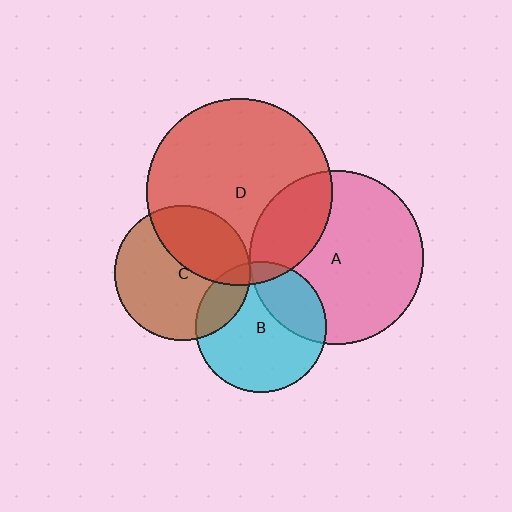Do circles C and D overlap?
Yes.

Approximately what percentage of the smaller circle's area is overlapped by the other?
Approximately 35%.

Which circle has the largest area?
Circle D (red).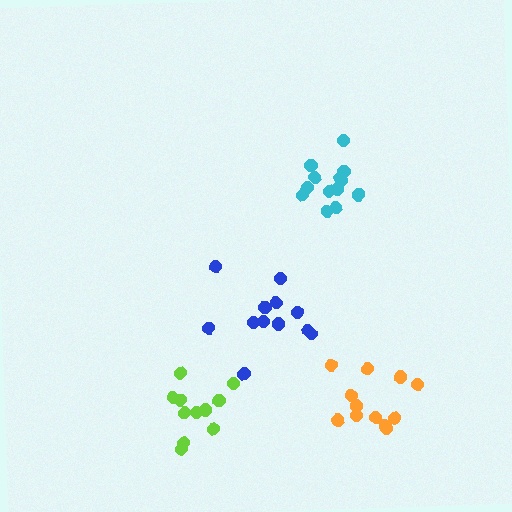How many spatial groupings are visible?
There are 4 spatial groupings.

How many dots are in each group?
Group 1: 13 dots, Group 2: 12 dots, Group 3: 11 dots, Group 4: 12 dots (48 total).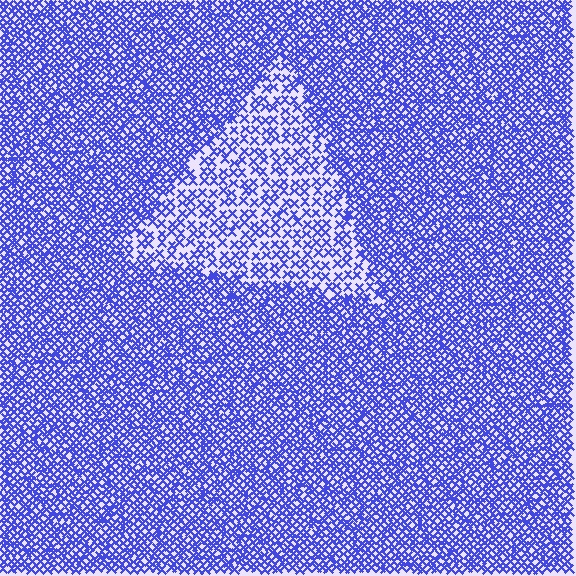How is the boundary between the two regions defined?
The boundary is defined by a change in element density (approximately 2.1x ratio). All elements are the same color, size, and shape.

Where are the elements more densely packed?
The elements are more densely packed outside the triangle boundary.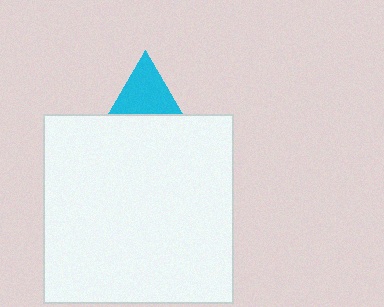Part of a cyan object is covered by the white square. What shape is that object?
It is a triangle.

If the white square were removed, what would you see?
You would see the complete cyan triangle.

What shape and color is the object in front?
The object in front is a white square.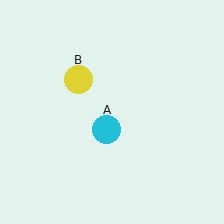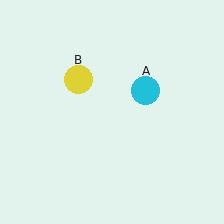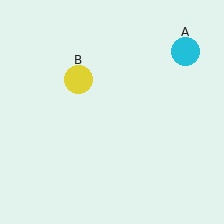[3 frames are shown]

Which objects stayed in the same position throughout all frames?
Yellow circle (object B) remained stationary.